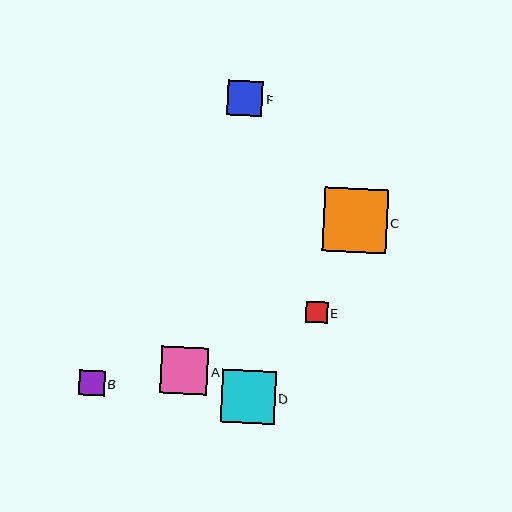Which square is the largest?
Square C is the largest with a size of approximately 64 pixels.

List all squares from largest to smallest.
From largest to smallest: C, D, A, F, B, E.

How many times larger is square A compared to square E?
Square A is approximately 2.2 times the size of square E.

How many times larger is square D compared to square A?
Square D is approximately 1.1 times the size of square A.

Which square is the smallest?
Square E is the smallest with a size of approximately 21 pixels.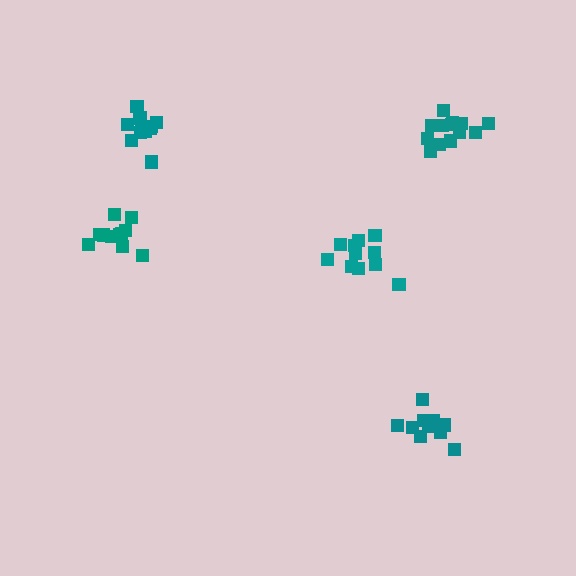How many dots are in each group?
Group 1: 11 dots, Group 2: 10 dots, Group 3: 13 dots, Group 4: 11 dots, Group 5: 11 dots (56 total).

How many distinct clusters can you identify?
There are 5 distinct clusters.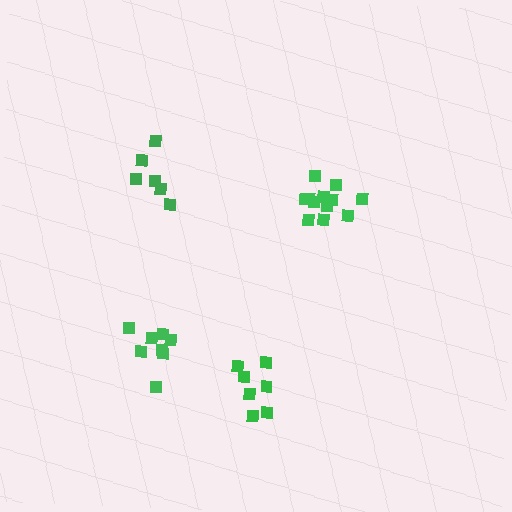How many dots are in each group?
Group 1: 8 dots, Group 2: 12 dots, Group 3: 6 dots, Group 4: 7 dots (33 total).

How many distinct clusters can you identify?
There are 4 distinct clusters.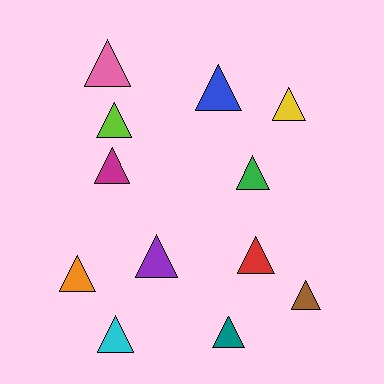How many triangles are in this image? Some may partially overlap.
There are 12 triangles.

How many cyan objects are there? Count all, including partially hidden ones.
There is 1 cyan object.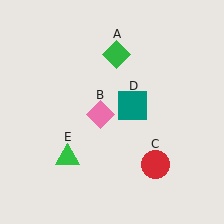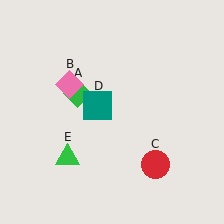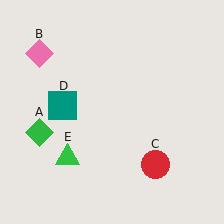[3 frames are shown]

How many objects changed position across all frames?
3 objects changed position: green diamond (object A), pink diamond (object B), teal square (object D).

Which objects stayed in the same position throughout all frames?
Red circle (object C) and green triangle (object E) remained stationary.